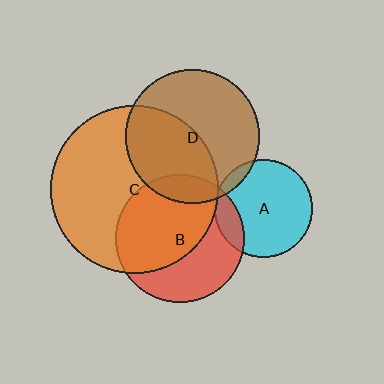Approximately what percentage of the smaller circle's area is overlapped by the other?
Approximately 10%.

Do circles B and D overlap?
Yes.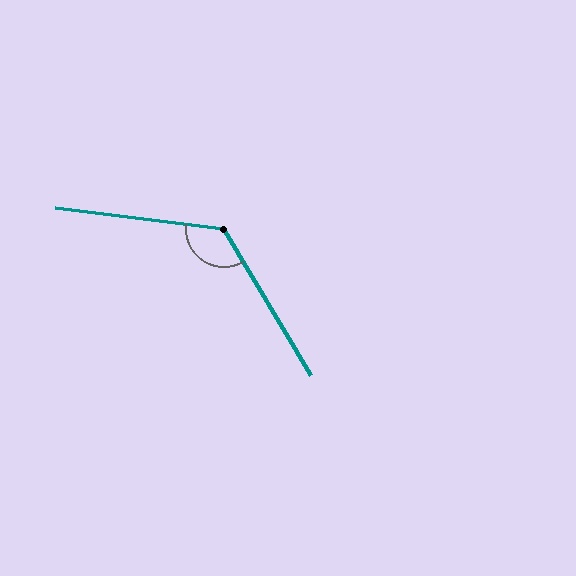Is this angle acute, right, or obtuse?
It is obtuse.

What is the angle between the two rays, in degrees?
Approximately 128 degrees.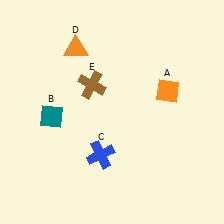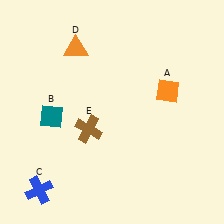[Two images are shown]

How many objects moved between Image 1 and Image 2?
2 objects moved between the two images.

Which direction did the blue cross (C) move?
The blue cross (C) moved left.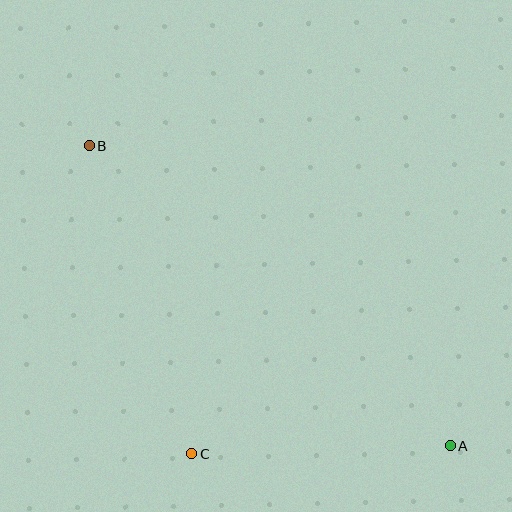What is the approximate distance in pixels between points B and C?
The distance between B and C is approximately 325 pixels.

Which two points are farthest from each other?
Points A and B are farthest from each other.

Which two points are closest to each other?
Points A and C are closest to each other.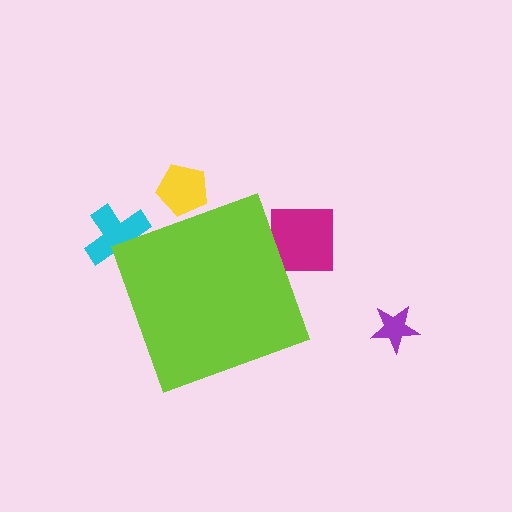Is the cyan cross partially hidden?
Yes, the cyan cross is partially hidden behind the lime diamond.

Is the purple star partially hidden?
No, the purple star is fully visible.